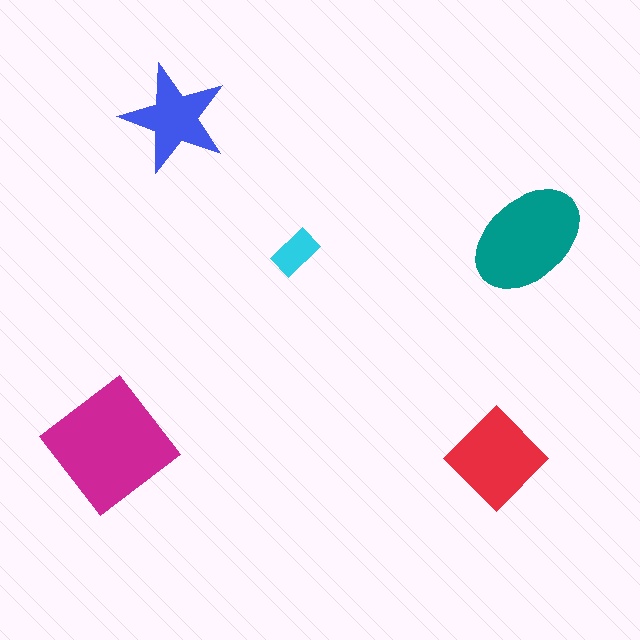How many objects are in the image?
There are 5 objects in the image.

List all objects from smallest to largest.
The cyan rectangle, the blue star, the red diamond, the teal ellipse, the magenta diamond.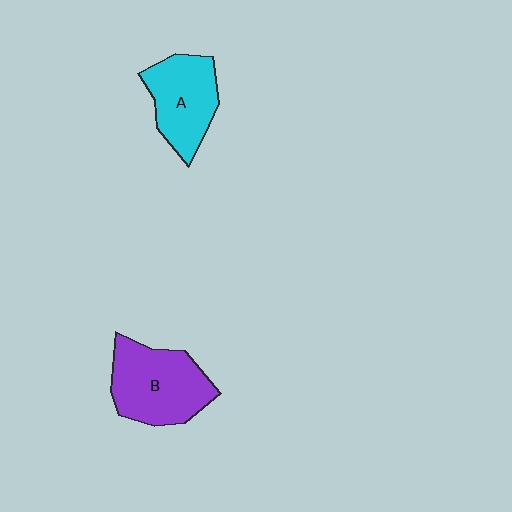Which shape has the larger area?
Shape B (purple).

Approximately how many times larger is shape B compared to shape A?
Approximately 1.2 times.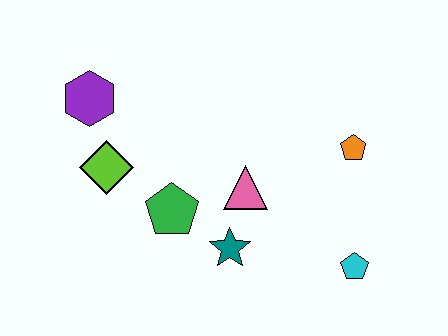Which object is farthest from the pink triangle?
The purple hexagon is farthest from the pink triangle.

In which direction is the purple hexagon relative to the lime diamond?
The purple hexagon is above the lime diamond.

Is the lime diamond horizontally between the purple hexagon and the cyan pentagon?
Yes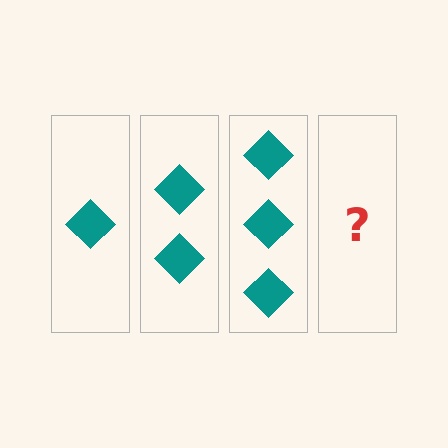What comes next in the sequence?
The next element should be 4 diamonds.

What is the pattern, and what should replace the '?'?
The pattern is that each step adds one more diamond. The '?' should be 4 diamonds.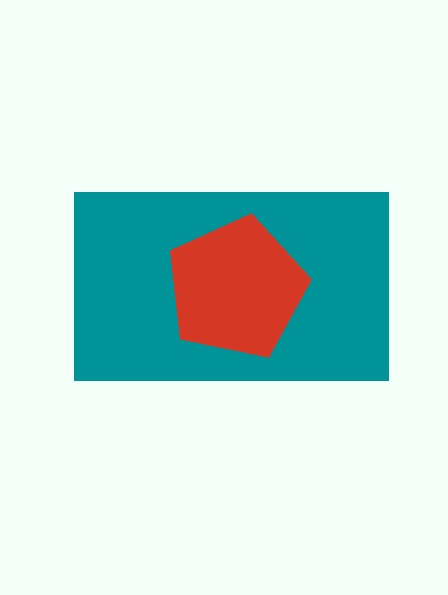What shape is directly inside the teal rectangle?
The red pentagon.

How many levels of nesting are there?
2.